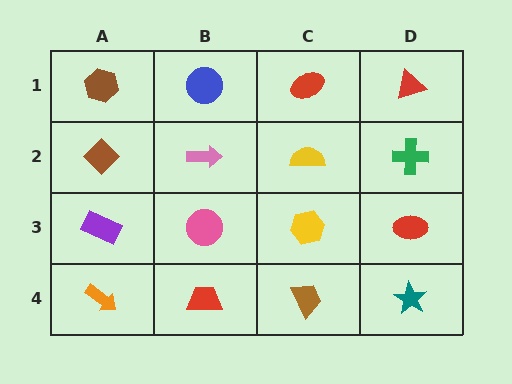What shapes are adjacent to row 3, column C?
A yellow semicircle (row 2, column C), a brown trapezoid (row 4, column C), a pink circle (row 3, column B), a red ellipse (row 3, column D).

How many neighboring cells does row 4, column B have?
3.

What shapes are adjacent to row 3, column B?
A pink arrow (row 2, column B), a red trapezoid (row 4, column B), a purple rectangle (row 3, column A), a yellow hexagon (row 3, column C).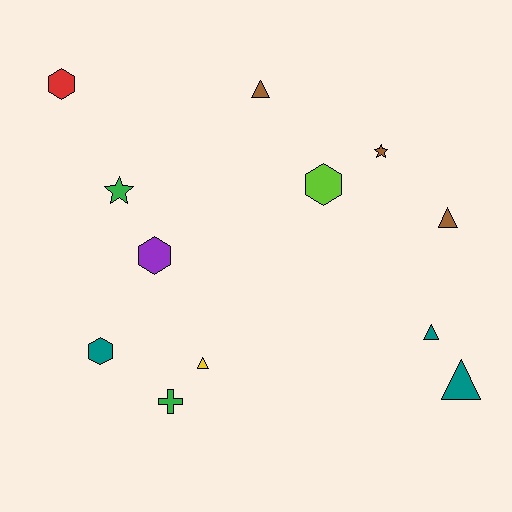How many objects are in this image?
There are 12 objects.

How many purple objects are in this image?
There is 1 purple object.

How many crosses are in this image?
There is 1 cross.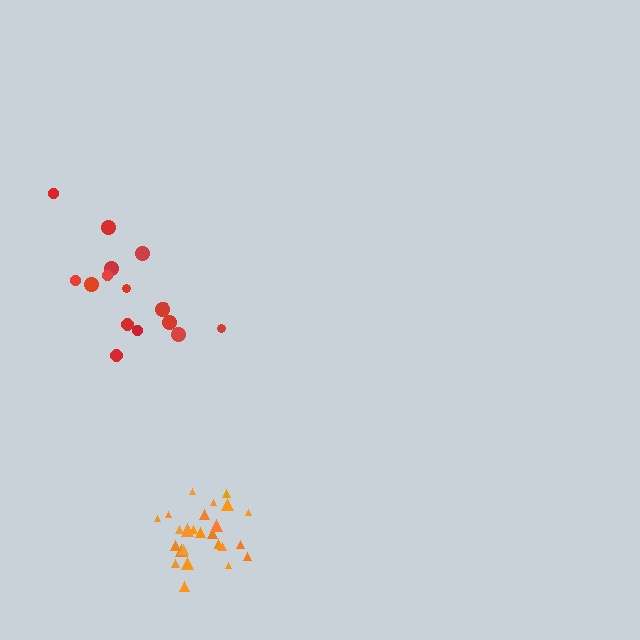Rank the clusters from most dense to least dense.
orange, red.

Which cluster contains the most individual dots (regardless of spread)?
Orange (28).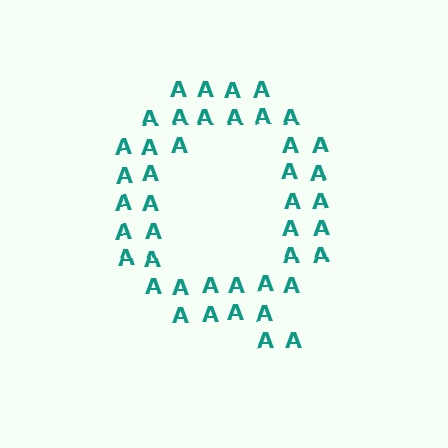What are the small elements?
The small elements are letter A's.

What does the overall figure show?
The overall figure shows the letter Q.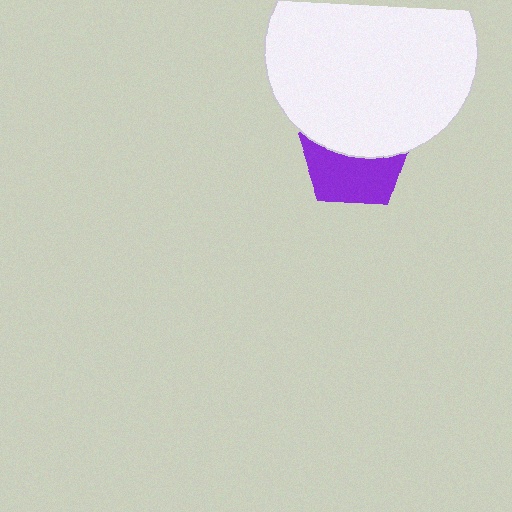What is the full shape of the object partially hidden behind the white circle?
The partially hidden object is a purple pentagon.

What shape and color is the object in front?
The object in front is a white circle.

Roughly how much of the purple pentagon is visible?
About half of it is visible (roughly 51%).